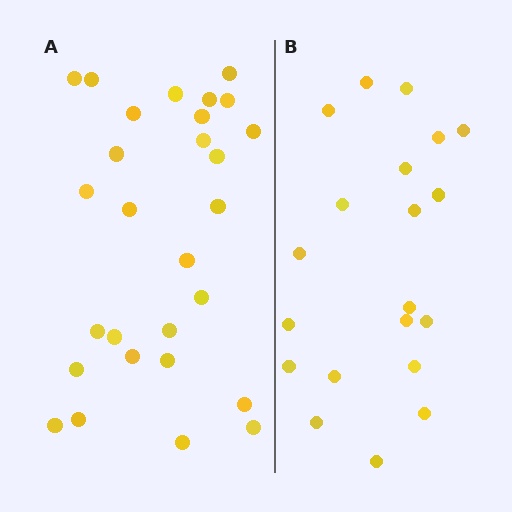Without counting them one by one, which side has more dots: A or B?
Region A (the left region) has more dots.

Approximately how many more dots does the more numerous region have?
Region A has roughly 8 or so more dots than region B.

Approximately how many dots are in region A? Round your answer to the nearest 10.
About 30 dots. (The exact count is 28, which rounds to 30.)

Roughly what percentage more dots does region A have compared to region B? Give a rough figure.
About 40% more.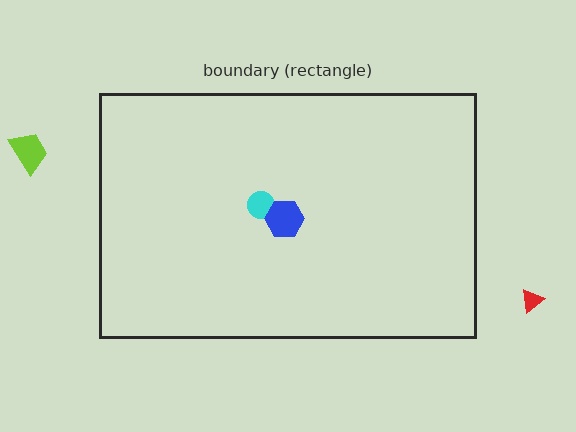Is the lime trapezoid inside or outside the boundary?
Outside.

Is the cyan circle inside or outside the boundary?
Inside.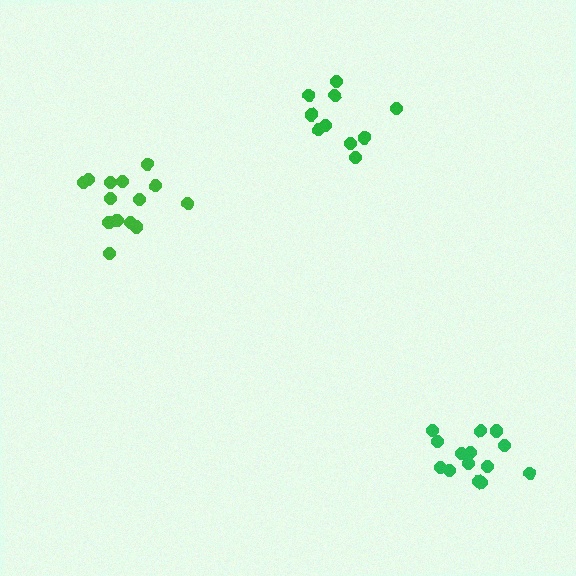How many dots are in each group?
Group 1: 14 dots, Group 2: 14 dots, Group 3: 10 dots (38 total).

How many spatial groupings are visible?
There are 3 spatial groupings.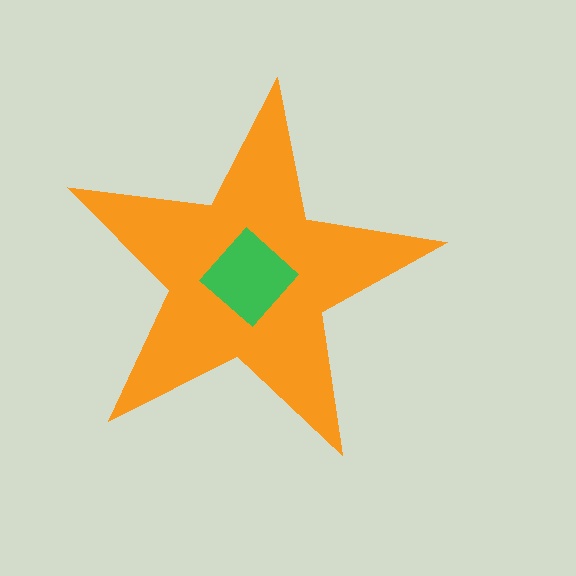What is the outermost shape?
The orange star.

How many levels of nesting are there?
2.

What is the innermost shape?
The green diamond.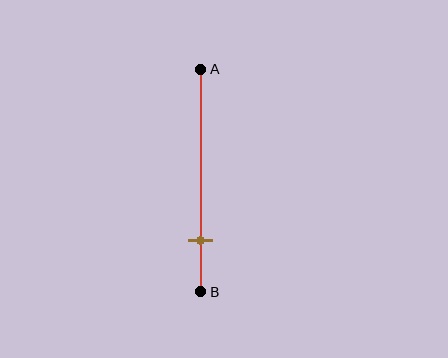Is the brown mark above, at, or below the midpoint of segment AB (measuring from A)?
The brown mark is below the midpoint of segment AB.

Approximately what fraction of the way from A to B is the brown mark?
The brown mark is approximately 75% of the way from A to B.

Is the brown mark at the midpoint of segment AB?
No, the mark is at about 75% from A, not at the 50% midpoint.